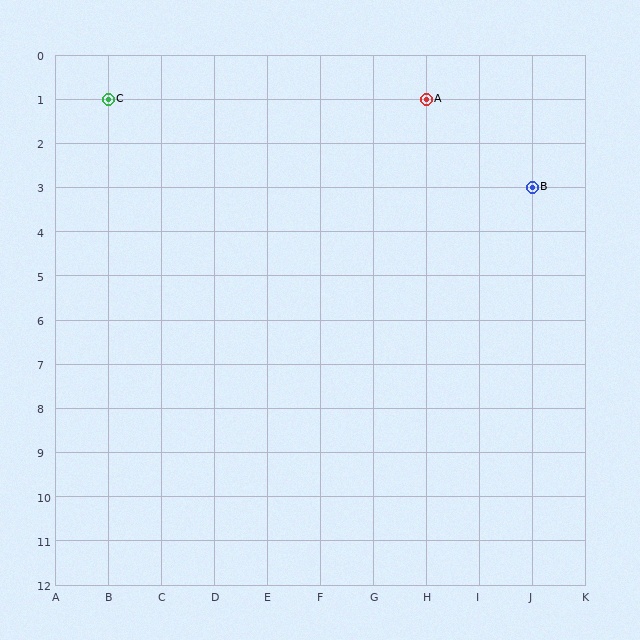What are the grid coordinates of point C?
Point C is at grid coordinates (B, 1).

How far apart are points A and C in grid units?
Points A and C are 6 columns apart.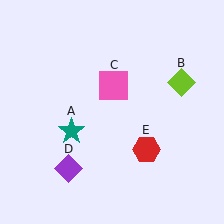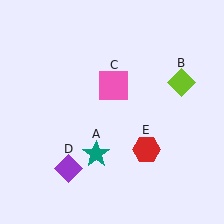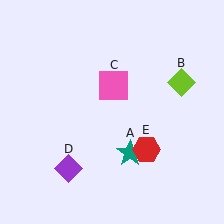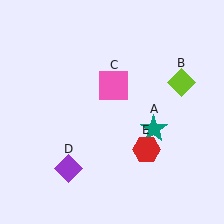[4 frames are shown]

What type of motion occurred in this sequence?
The teal star (object A) rotated counterclockwise around the center of the scene.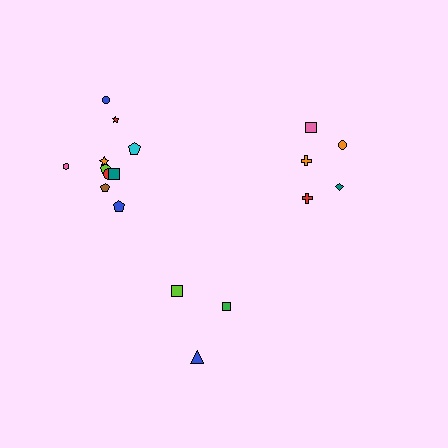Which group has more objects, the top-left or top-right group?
The top-left group.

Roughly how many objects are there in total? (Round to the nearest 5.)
Roughly 20 objects in total.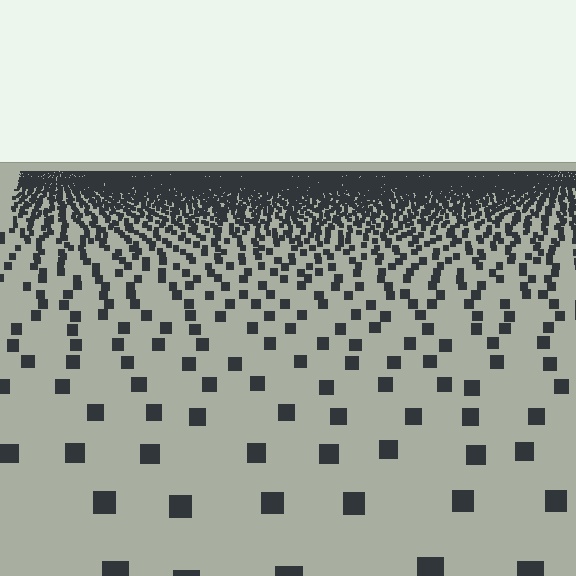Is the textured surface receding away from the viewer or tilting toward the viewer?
The surface is receding away from the viewer. Texture elements get smaller and denser toward the top.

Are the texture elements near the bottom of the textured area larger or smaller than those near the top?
Larger. Near the bottom, elements are closer to the viewer and appear at a bigger on-screen size.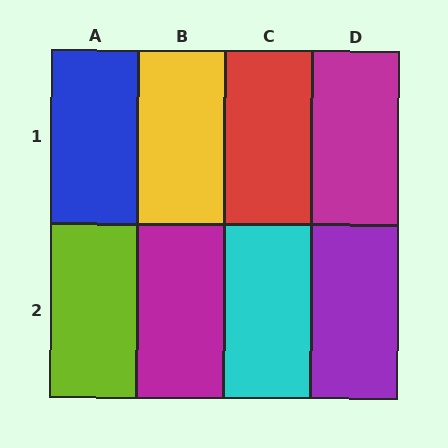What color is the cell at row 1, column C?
Red.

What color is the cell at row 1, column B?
Yellow.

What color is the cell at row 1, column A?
Blue.